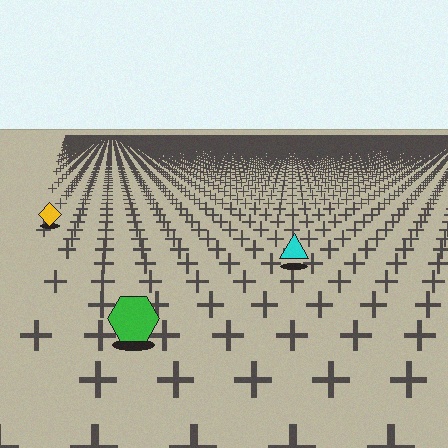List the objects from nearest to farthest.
From nearest to farthest: the green hexagon, the cyan triangle, the yellow diamond.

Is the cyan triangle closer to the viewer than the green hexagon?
No. The green hexagon is closer — you can tell from the texture gradient: the ground texture is coarser near it.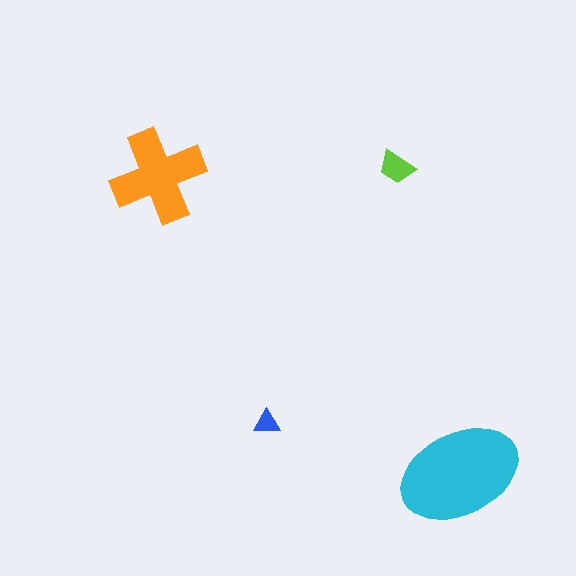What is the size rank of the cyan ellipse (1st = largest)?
1st.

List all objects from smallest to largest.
The blue triangle, the lime trapezoid, the orange cross, the cyan ellipse.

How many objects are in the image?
There are 4 objects in the image.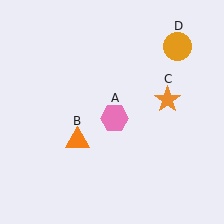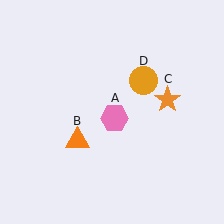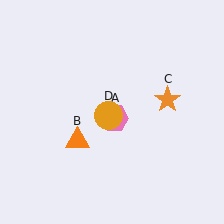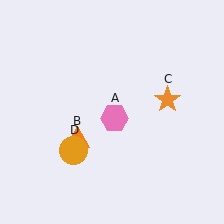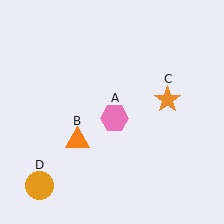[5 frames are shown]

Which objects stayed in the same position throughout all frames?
Pink hexagon (object A) and orange triangle (object B) and orange star (object C) remained stationary.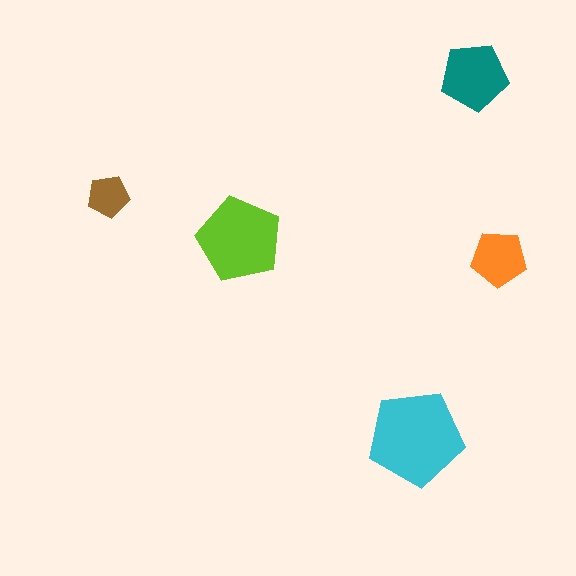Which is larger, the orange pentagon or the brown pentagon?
The orange one.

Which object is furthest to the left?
The brown pentagon is leftmost.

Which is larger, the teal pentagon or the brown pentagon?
The teal one.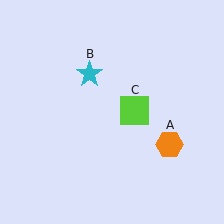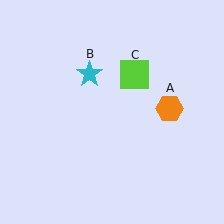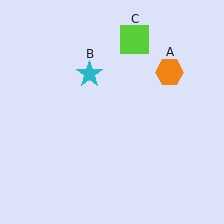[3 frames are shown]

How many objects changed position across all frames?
2 objects changed position: orange hexagon (object A), lime square (object C).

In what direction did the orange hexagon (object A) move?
The orange hexagon (object A) moved up.